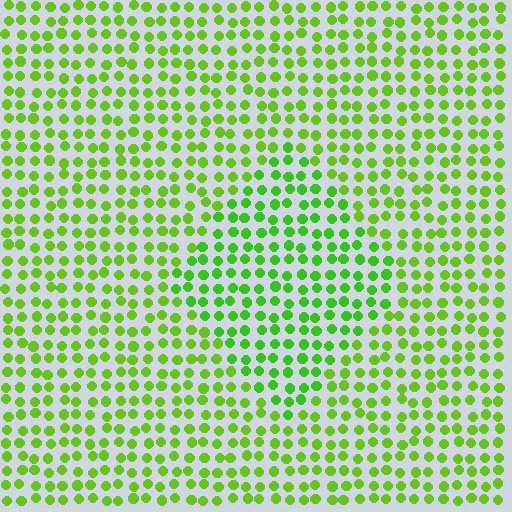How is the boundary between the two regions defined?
The boundary is defined purely by a slight shift in hue (about 19 degrees). Spacing, size, and orientation are identical on both sides.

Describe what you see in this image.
The image is filled with small lime elements in a uniform arrangement. A diamond-shaped region is visible where the elements are tinted to a slightly different hue, forming a subtle color boundary.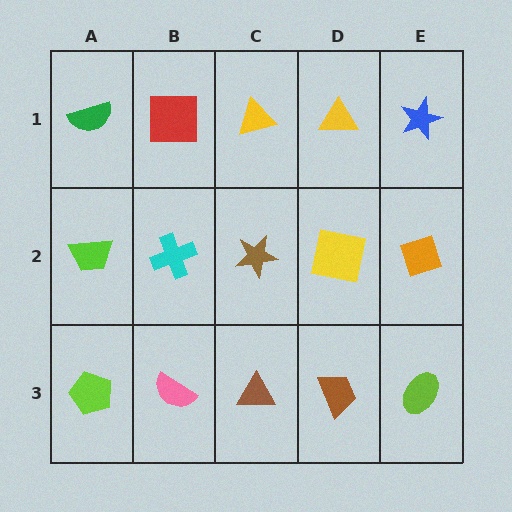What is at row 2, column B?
A cyan cross.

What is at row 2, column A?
A lime trapezoid.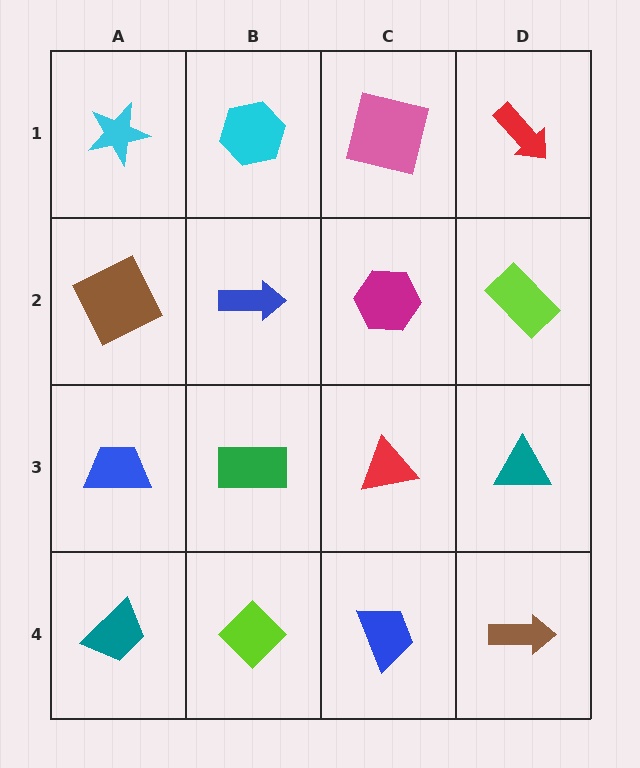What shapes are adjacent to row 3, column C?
A magenta hexagon (row 2, column C), a blue trapezoid (row 4, column C), a green rectangle (row 3, column B), a teal triangle (row 3, column D).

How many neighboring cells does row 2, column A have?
3.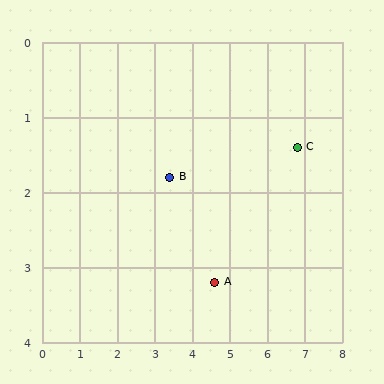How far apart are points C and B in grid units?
Points C and B are about 3.4 grid units apart.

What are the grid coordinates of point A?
Point A is at approximately (4.6, 3.2).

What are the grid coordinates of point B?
Point B is at approximately (3.4, 1.8).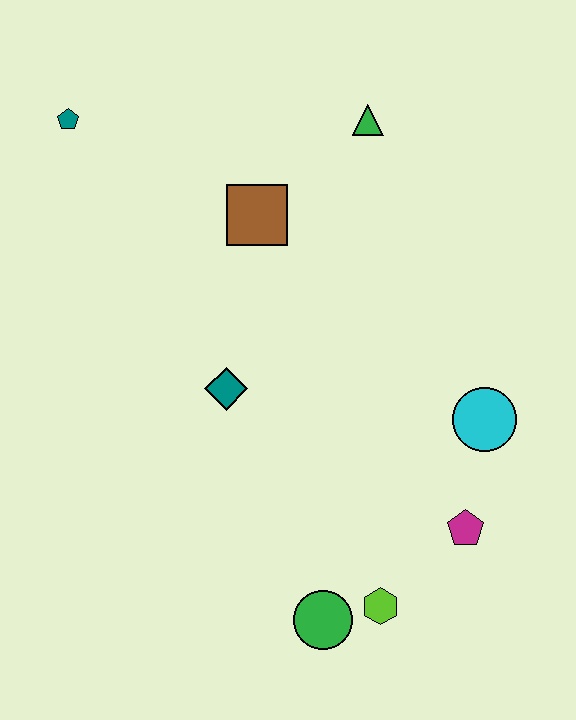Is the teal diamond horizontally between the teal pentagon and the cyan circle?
Yes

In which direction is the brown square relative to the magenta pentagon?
The brown square is above the magenta pentagon.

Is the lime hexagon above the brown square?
No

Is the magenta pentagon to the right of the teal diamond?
Yes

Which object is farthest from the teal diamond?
The teal pentagon is farthest from the teal diamond.